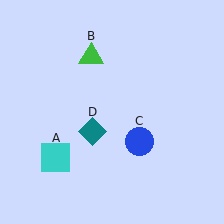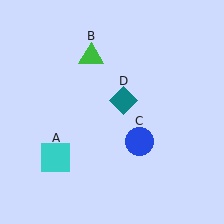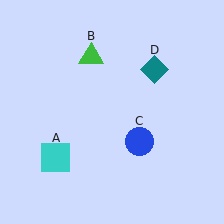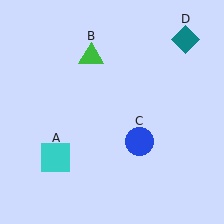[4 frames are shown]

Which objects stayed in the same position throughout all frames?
Cyan square (object A) and green triangle (object B) and blue circle (object C) remained stationary.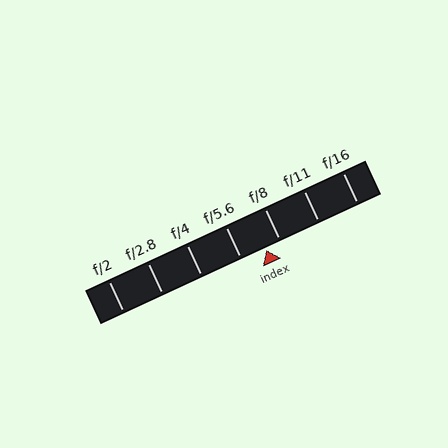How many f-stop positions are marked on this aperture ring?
There are 7 f-stop positions marked.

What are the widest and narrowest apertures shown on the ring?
The widest aperture shown is f/2 and the narrowest is f/16.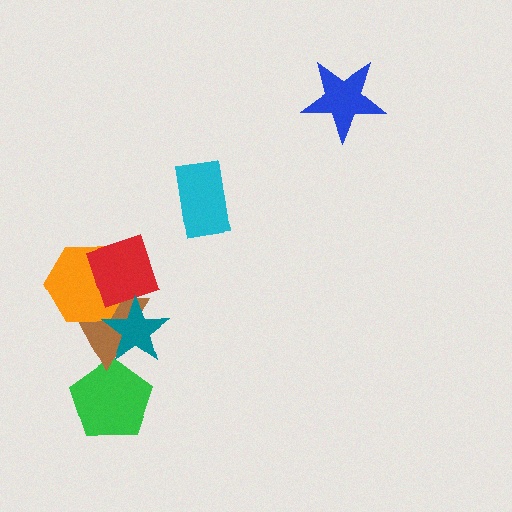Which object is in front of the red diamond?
The teal star is in front of the red diamond.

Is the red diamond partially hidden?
Yes, it is partially covered by another shape.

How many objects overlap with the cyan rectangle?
0 objects overlap with the cyan rectangle.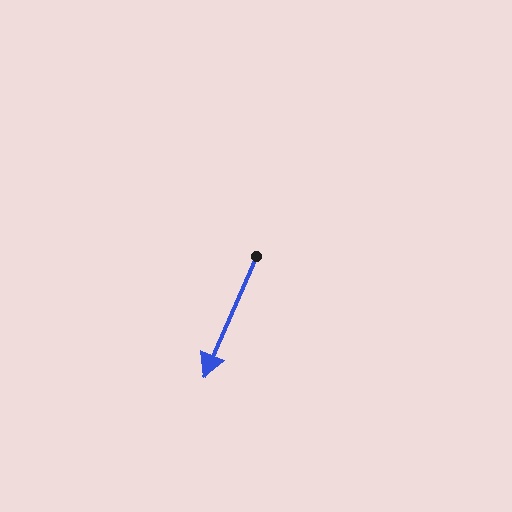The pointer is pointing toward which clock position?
Roughly 7 o'clock.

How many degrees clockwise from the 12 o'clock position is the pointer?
Approximately 204 degrees.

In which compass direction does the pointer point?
Southwest.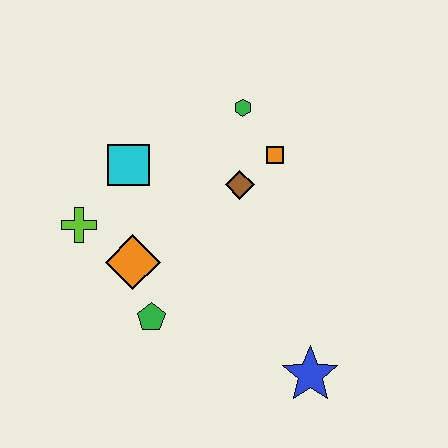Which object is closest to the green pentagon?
The orange diamond is closest to the green pentagon.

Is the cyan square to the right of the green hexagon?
No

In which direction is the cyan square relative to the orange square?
The cyan square is to the left of the orange square.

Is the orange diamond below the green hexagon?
Yes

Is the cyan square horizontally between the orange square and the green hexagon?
No